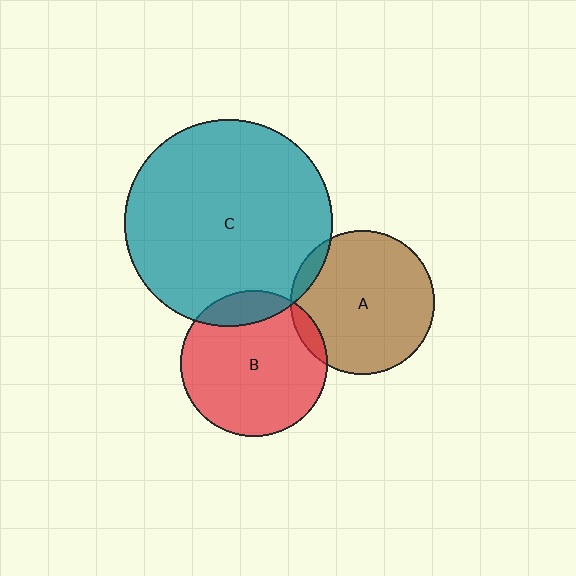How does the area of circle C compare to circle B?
Approximately 2.0 times.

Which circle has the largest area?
Circle C (teal).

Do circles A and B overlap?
Yes.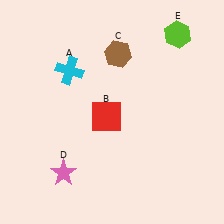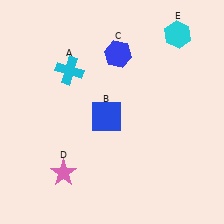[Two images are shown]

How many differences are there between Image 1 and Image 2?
There are 3 differences between the two images.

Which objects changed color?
B changed from red to blue. C changed from brown to blue. E changed from lime to cyan.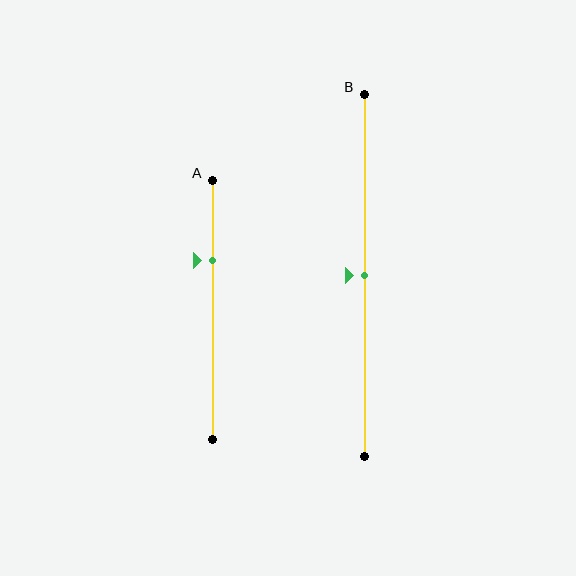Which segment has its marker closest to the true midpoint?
Segment B has its marker closest to the true midpoint.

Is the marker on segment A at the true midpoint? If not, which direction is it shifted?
No, the marker on segment A is shifted upward by about 19% of the segment length.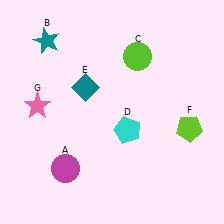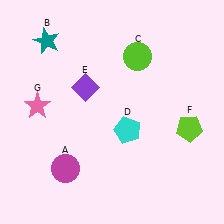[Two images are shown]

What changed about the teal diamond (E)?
In Image 1, E is teal. In Image 2, it changed to purple.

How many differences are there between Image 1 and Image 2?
There is 1 difference between the two images.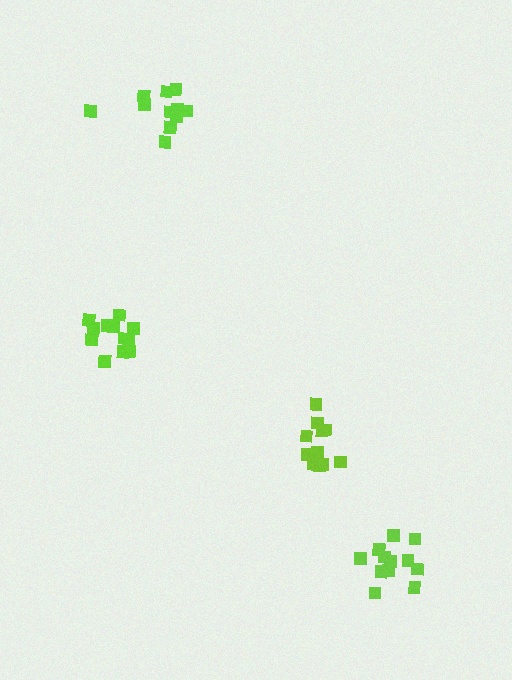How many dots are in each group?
Group 1: 12 dots, Group 2: 11 dots, Group 3: 12 dots, Group 4: 13 dots (48 total).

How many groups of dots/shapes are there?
There are 4 groups.